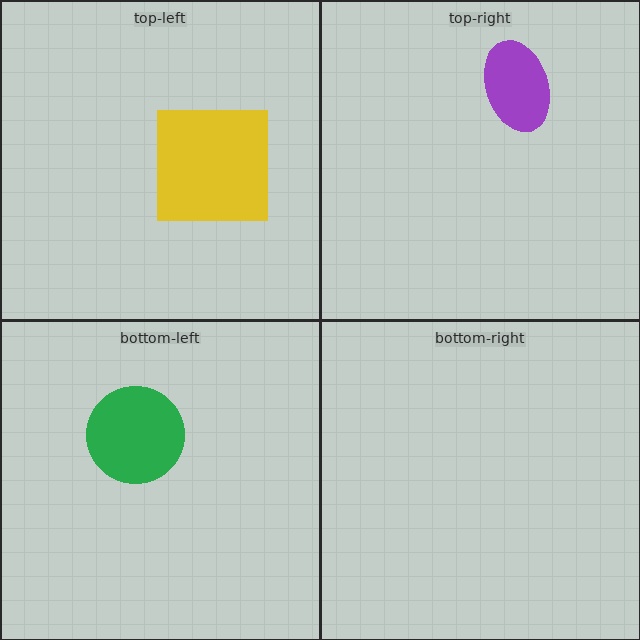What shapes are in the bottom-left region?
The green circle.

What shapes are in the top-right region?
The purple ellipse.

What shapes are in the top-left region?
The yellow square.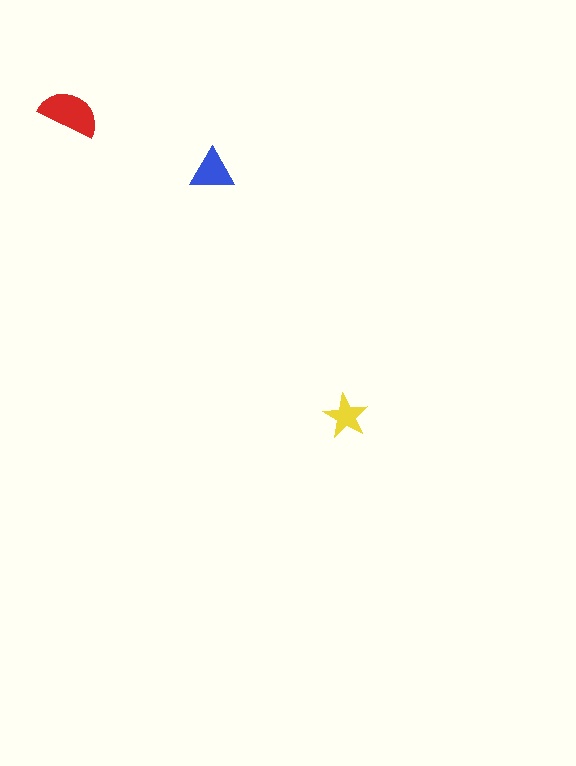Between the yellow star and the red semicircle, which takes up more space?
The red semicircle.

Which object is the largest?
The red semicircle.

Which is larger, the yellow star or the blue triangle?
The blue triangle.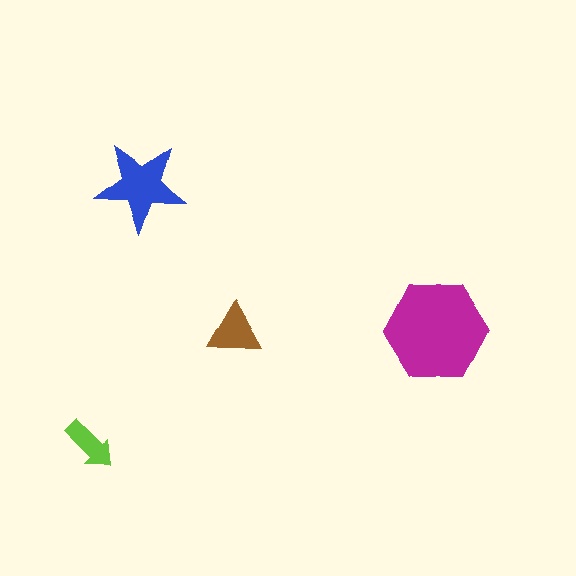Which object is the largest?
The magenta hexagon.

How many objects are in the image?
There are 4 objects in the image.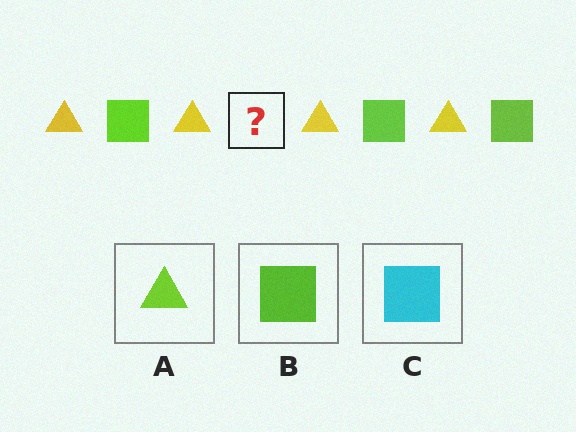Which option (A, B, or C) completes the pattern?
B.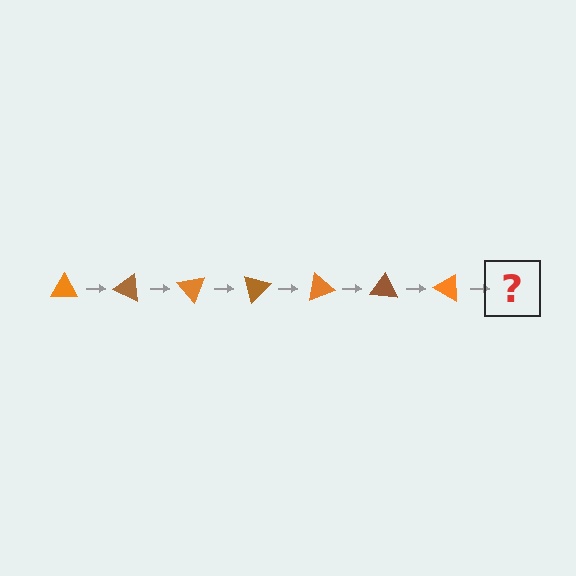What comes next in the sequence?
The next element should be a brown triangle, rotated 175 degrees from the start.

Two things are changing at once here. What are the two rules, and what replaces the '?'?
The two rules are that it rotates 25 degrees each step and the color cycles through orange and brown. The '?' should be a brown triangle, rotated 175 degrees from the start.